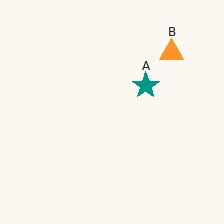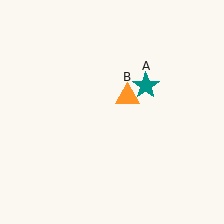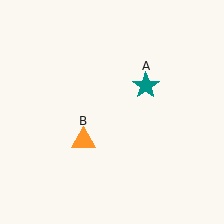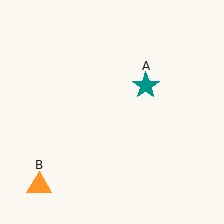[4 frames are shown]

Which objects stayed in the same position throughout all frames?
Teal star (object A) remained stationary.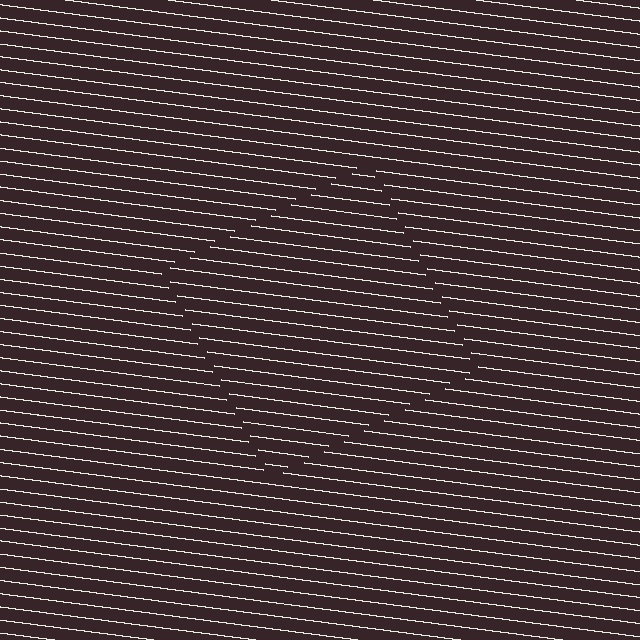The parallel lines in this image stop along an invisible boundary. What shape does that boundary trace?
An illusory square. The interior of the shape contains the same grating, shifted by half a period — the contour is defined by the phase discontinuity where line-ends from the inner and outer gratings abut.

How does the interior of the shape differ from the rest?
The interior of the shape contains the same grating, shifted by half a period — the contour is defined by the phase discontinuity where line-ends from the inner and outer gratings abut.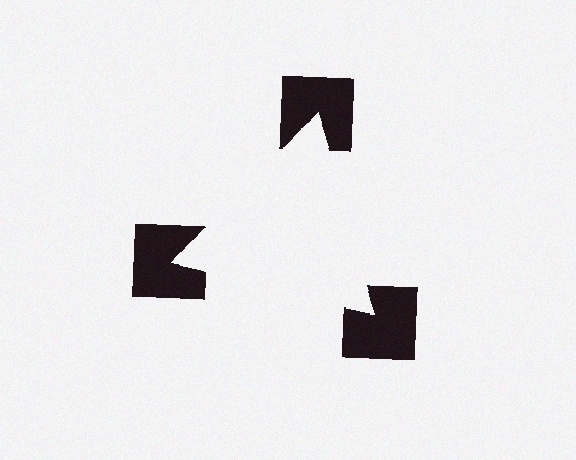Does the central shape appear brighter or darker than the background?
It typically appears slightly brighter than the background, even though no actual brightness change is drawn.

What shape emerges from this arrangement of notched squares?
An illusory triangle — its edges are inferred from the aligned wedge cuts in the notched squares, not physically drawn.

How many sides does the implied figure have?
3 sides.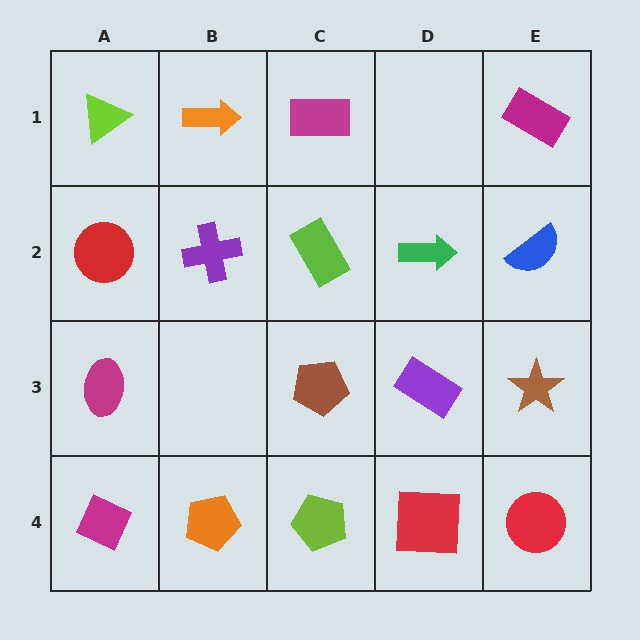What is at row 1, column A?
A lime triangle.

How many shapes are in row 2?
5 shapes.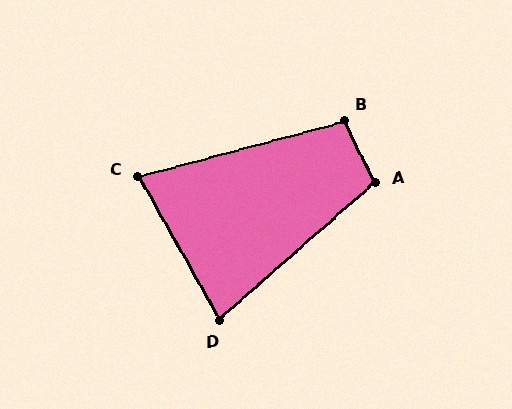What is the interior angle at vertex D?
Approximately 78 degrees (acute).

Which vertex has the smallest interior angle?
C, at approximately 76 degrees.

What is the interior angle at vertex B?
Approximately 102 degrees (obtuse).